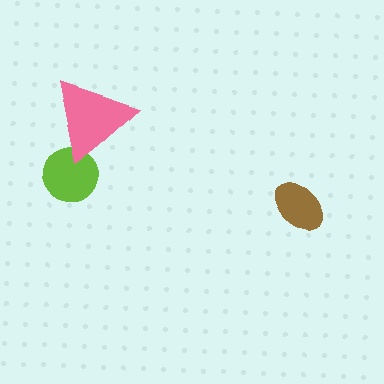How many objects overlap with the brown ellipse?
0 objects overlap with the brown ellipse.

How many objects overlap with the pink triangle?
1 object overlaps with the pink triangle.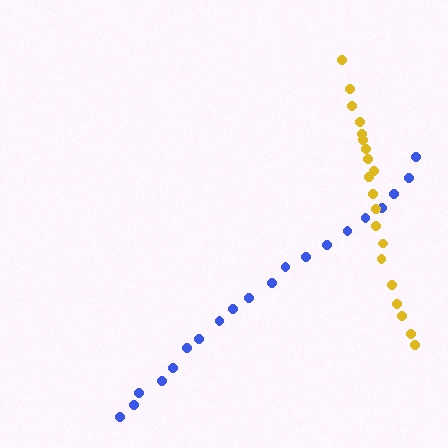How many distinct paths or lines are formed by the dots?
There are 2 distinct paths.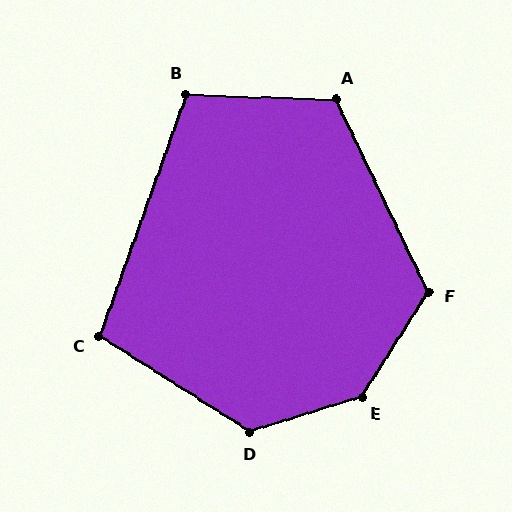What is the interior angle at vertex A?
Approximately 117 degrees (obtuse).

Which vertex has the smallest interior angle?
C, at approximately 103 degrees.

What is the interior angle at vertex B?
Approximately 108 degrees (obtuse).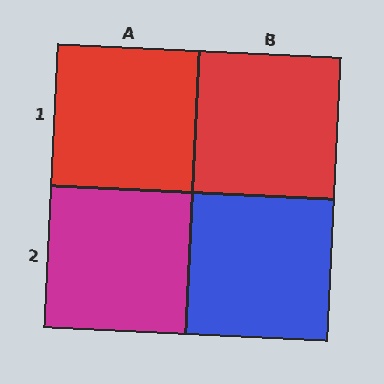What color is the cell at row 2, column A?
Magenta.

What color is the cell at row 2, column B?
Blue.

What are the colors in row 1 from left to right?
Red, red.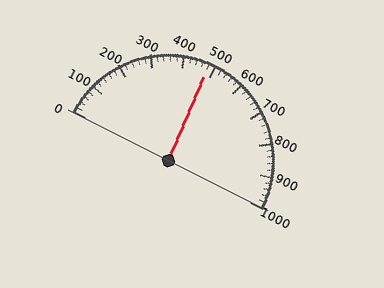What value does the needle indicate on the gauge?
The needle indicates approximately 480.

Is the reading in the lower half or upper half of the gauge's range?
The reading is in the lower half of the range (0 to 1000).